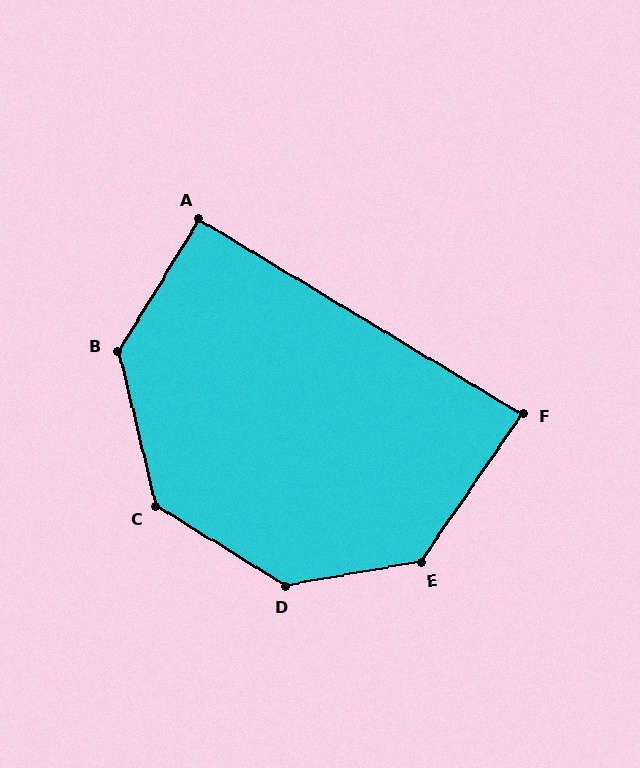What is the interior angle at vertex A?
Approximately 91 degrees (approximately right).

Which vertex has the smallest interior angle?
F, at approximately 87 degrees.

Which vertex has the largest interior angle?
D, at approximately 138 degrees.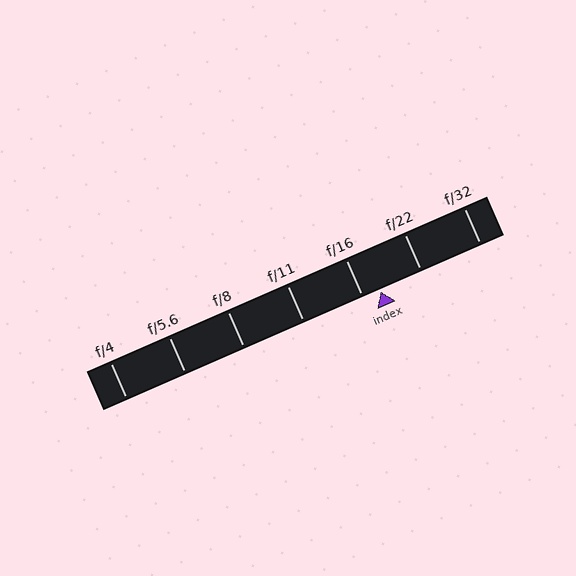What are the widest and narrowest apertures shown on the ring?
The widest aperture shown is f/4 and the narrowest is f/32.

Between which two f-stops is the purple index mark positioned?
The index mark is between f/16 and f/22.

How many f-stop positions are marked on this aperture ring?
There are 7 f-stop positions marked.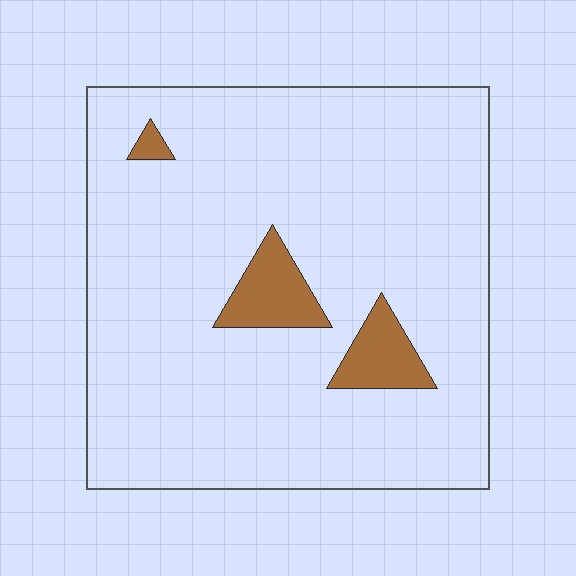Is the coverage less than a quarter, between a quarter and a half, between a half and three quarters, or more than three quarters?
Less than a quarter.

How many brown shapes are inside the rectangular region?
3.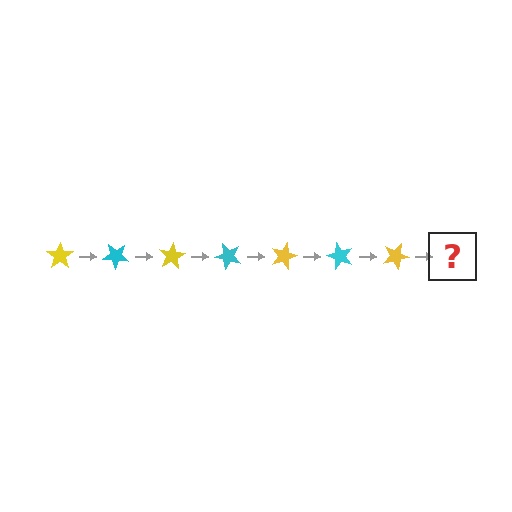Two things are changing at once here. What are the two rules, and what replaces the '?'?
The two rules are that it rotates 40 degrees each step and the color cycles through yellow and cyan. The '?' should be a cyan star, rotated 280 degrees from the start.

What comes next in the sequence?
The next element should be a cyan star, rotated 280 degrees from the start.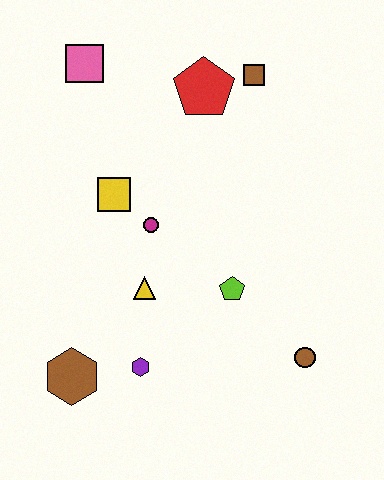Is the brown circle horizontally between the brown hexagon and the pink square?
No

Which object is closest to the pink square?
The red pentagon is closest to the pink square.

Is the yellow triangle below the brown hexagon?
No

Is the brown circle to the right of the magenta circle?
Yes